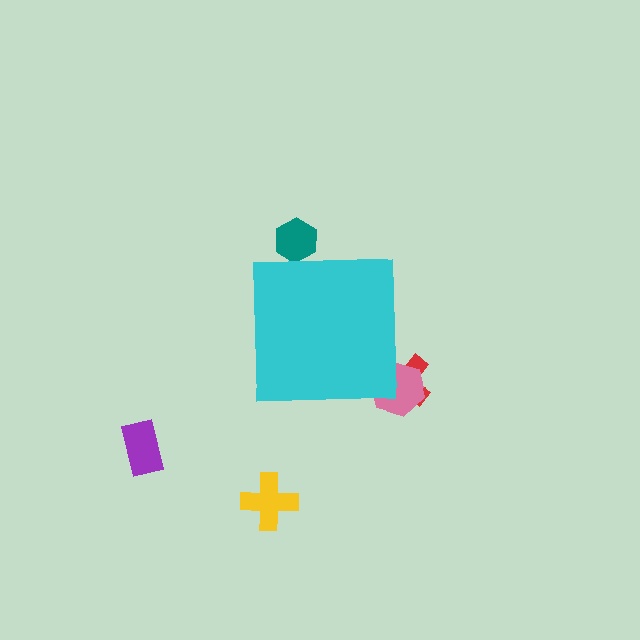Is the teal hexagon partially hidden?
Yes, the teal hexagon is partially hidden behind the cyan square.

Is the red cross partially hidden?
Yes, the red cross is partially hidden behind the cyan square.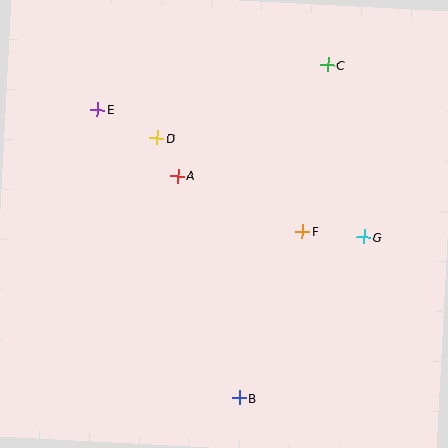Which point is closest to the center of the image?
Point A at (178, 176) is closest to the center.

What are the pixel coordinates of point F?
Point F is at (303, 231).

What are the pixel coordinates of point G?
Point G is at (364, 237).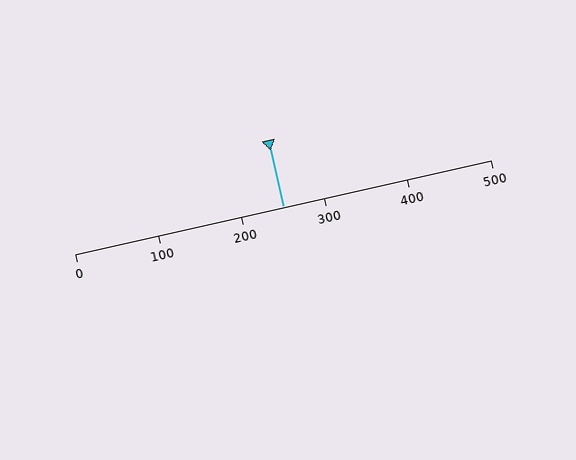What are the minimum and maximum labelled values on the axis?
The axis runs from 0 to 500.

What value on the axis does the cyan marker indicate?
The marker indicates approximately 250.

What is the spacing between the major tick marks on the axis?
The major ticks are spaced 100 apart.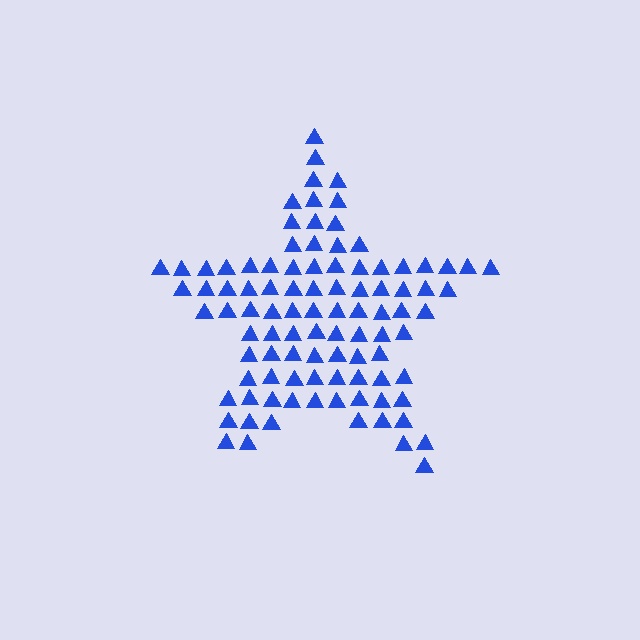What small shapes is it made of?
It is made of small triangles.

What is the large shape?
The large shape is a star.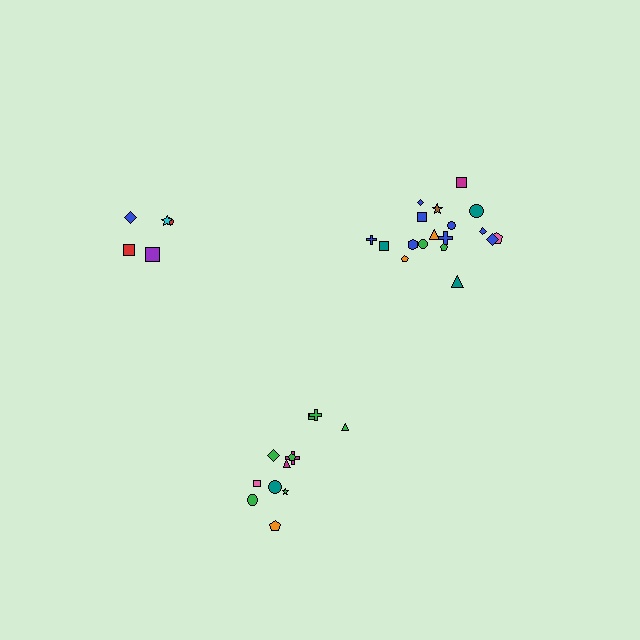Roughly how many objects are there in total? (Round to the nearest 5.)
Roughly 35 objects in total.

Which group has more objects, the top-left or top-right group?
The top-right group.